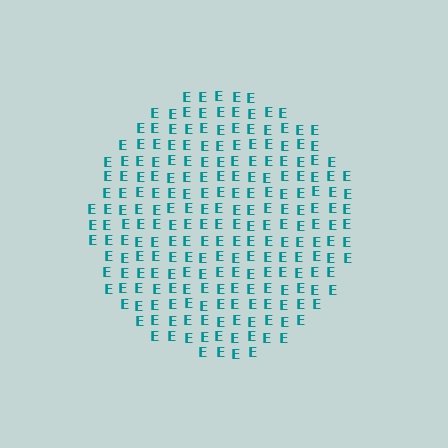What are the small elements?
The small elements are letter E's.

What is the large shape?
The large shape is a circle.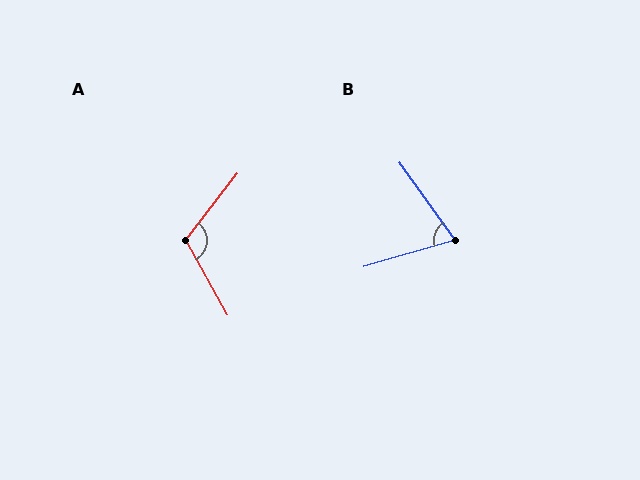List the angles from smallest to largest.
B (71°), A (113°).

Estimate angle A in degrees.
Approximately 113 degrees.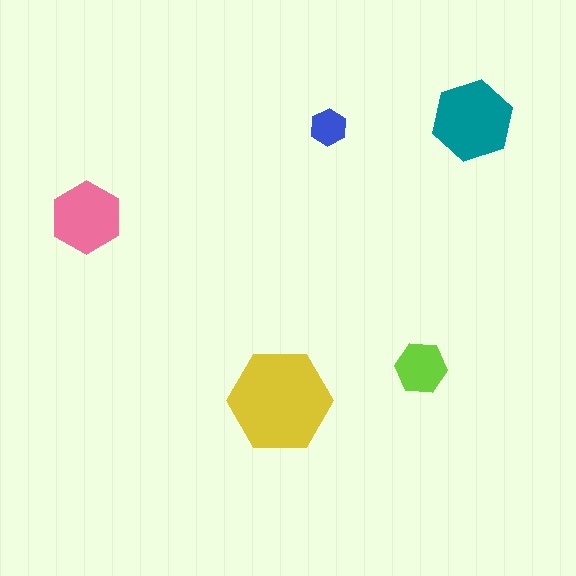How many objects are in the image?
There are 5 objects in the image.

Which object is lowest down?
The yellow hexagon is bottommost.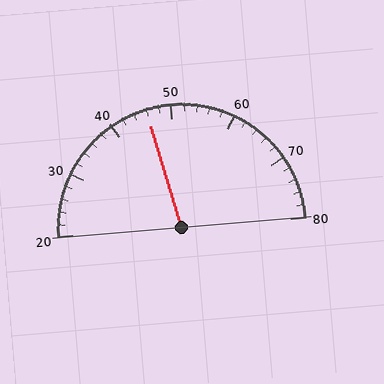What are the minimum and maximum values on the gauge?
The gauge ranges from 20 to 80.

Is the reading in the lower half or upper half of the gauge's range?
The reading is in the lower half of the range (20 to 80).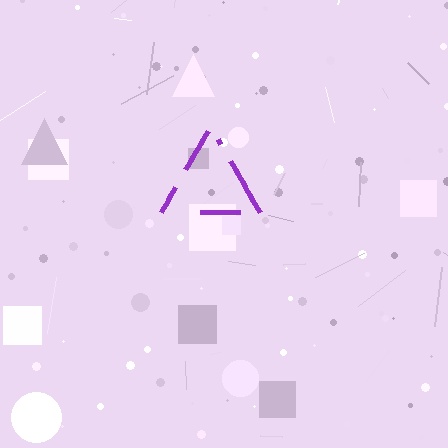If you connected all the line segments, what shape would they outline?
They would outline a triangle.